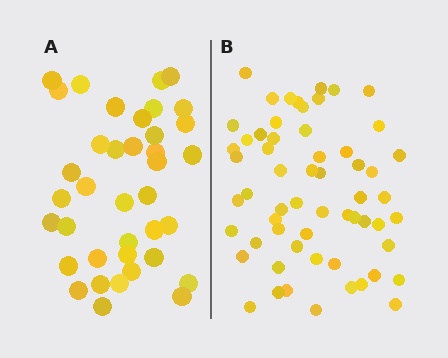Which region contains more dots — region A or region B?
Region B (the right region) has more dots.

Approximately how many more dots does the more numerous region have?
Region B has approximately 20 more dots than region A.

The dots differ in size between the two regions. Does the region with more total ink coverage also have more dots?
No. Region A has more total ink coverage because its dots are larger, but region B actually contains more individual dots. Total area can be misleading — the number of items is what matters here.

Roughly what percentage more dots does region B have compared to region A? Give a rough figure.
About 55% more.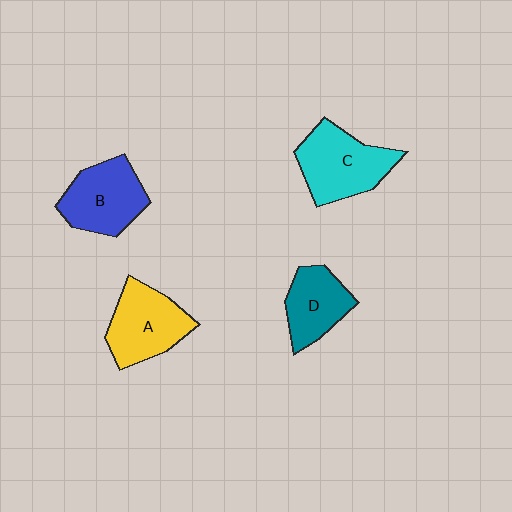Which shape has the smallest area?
Shape D (teal).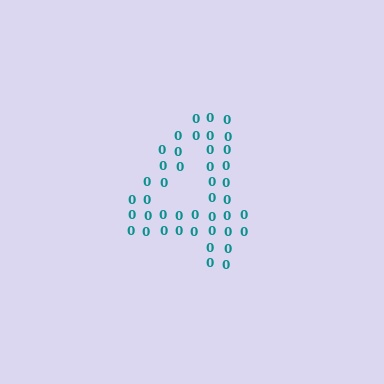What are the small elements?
The small elements are digit 0's.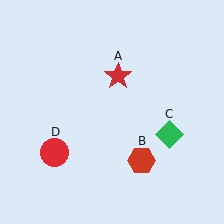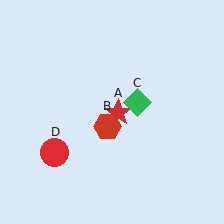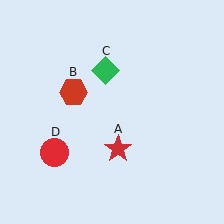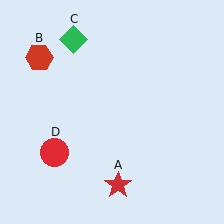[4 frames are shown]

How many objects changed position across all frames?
3 objects changed position: red star (object A), red hexagon (object B), green diamond (object C).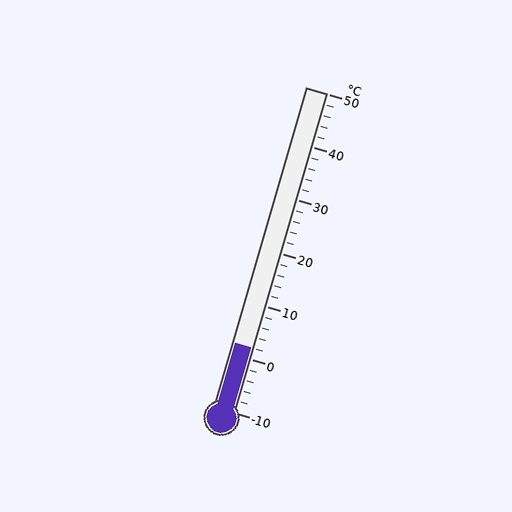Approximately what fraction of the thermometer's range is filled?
The thermometer is filled to approximately 20% of its range.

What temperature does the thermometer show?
The thermometer shows approximately 2°C.